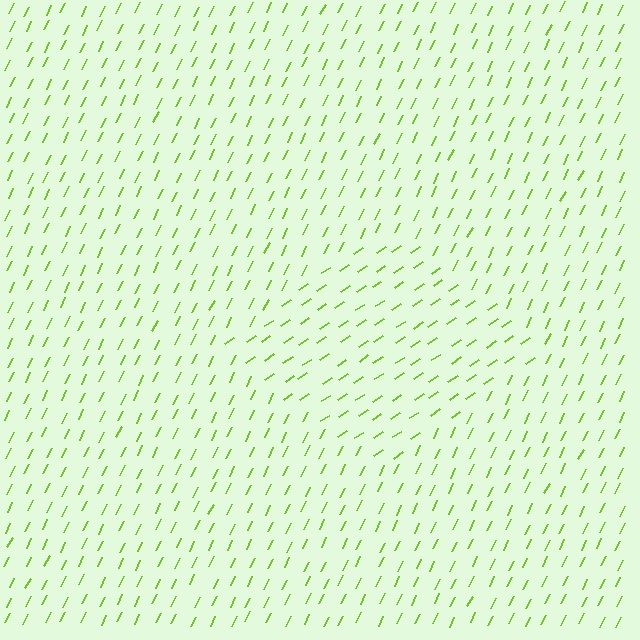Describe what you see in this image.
The image is filled with small lime line segments. A diamond region in the image has lines oriented differently from the surrounding lines, creating a visible texture boundary.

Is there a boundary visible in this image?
Yes, there is a texture boundary formed by a change in line orientation.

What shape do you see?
I see a diamond.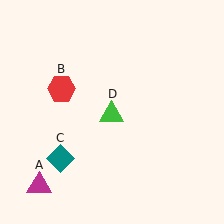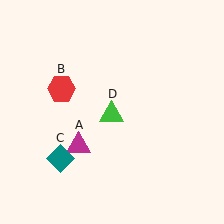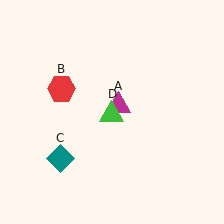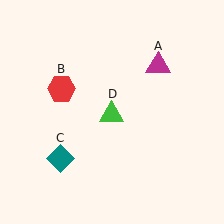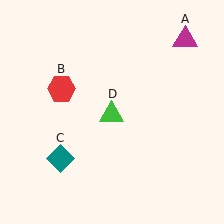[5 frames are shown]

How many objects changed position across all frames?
1 object changed position: magenta triangle (object A).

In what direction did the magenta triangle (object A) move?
The magenta triangle (object A) moved up and to the right.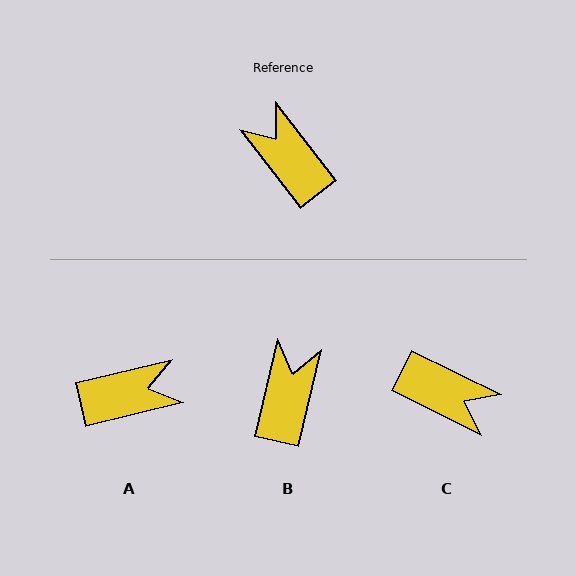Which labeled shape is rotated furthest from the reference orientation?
C, about 154 degrees away.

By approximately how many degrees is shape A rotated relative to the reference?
Approximately 114 degrees clockwise.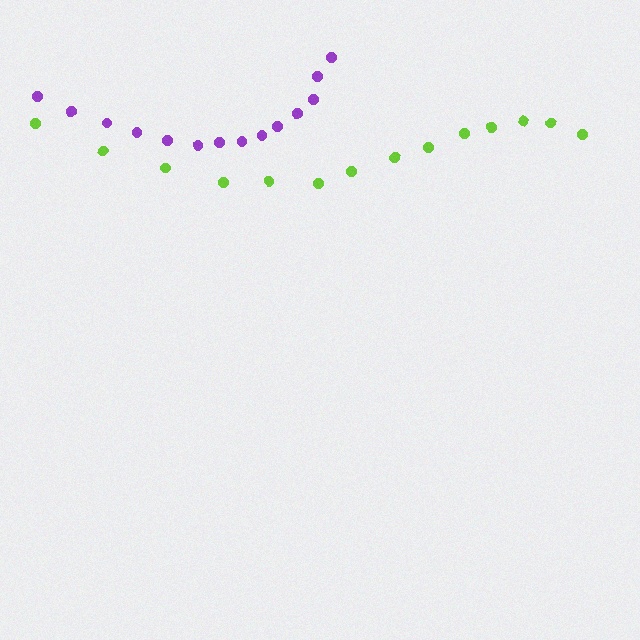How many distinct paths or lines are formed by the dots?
There are 2 distinct paths.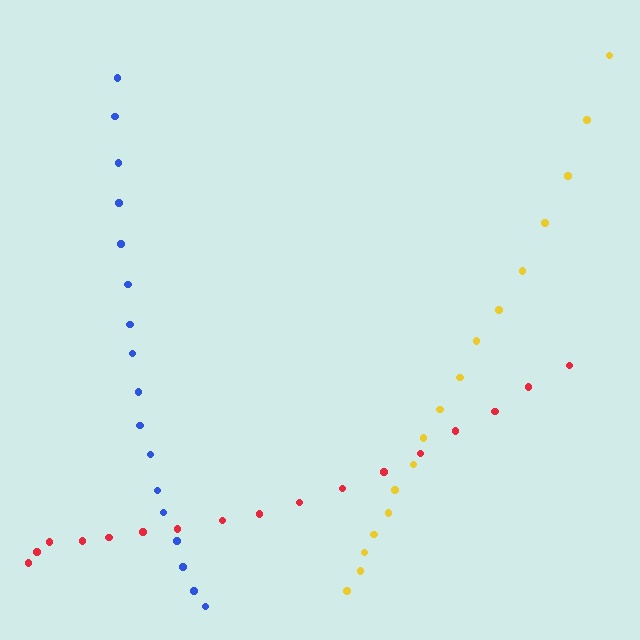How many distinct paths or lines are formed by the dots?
There are 3 distinct paths.